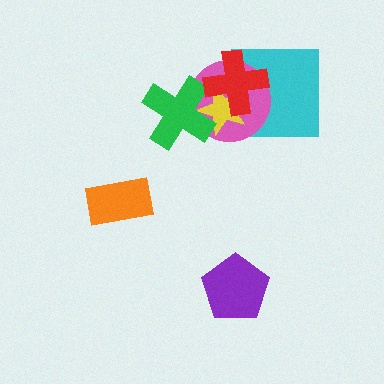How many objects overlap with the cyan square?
3 objects overlap with the cyan square.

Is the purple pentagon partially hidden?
No, no other shape covers it.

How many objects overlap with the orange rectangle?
0 objects overlap with the orange rectangle.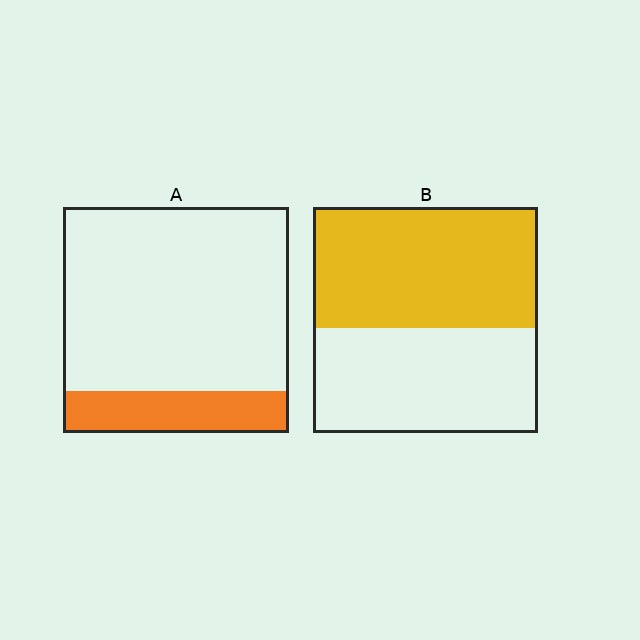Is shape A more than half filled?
No.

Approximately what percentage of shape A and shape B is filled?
A is approximately 20% and B is approximately 55%.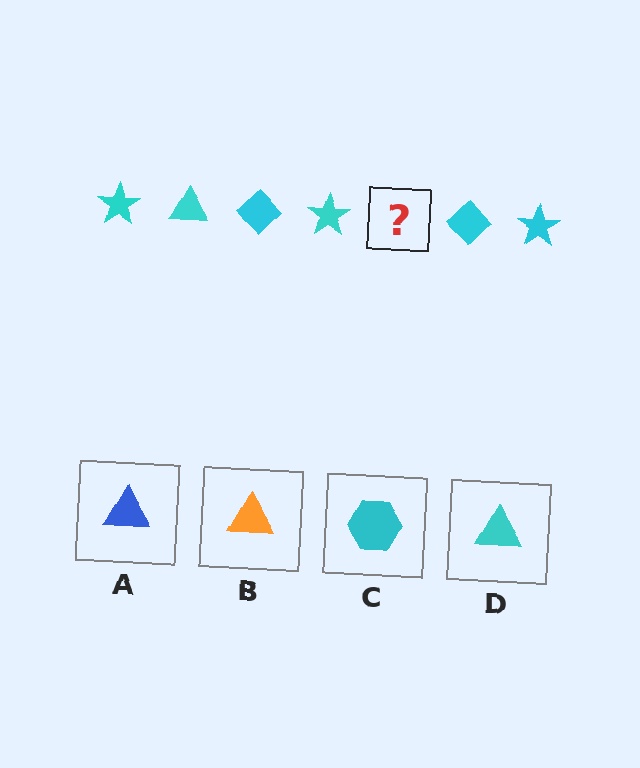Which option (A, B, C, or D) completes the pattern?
D.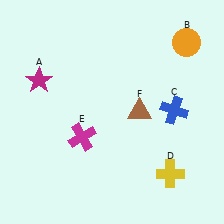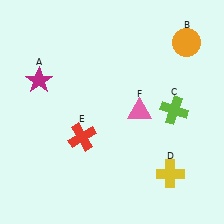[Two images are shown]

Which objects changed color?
C changed from blue to lime. E changed from magenta to red. F changed from brown to pink.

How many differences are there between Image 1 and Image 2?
There are 3 differences between the two images.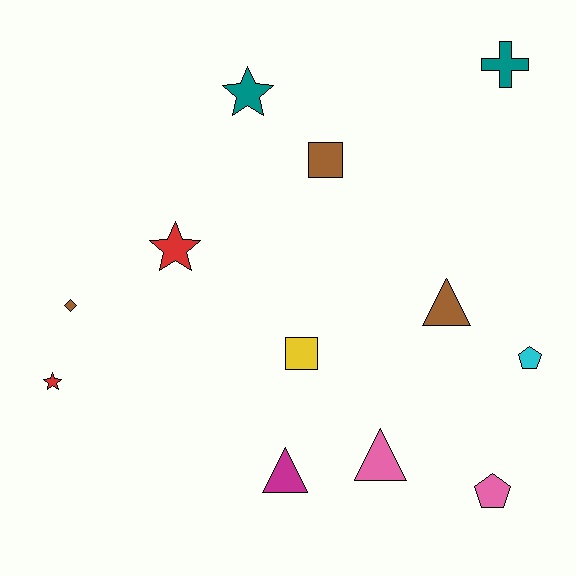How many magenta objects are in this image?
There is 1 magenta object.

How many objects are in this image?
There are 12 objects.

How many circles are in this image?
There are no circles.